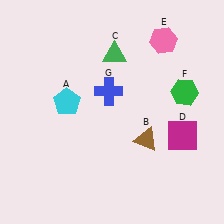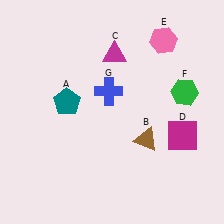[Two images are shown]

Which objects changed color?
A changed from cyan to teal. C changed from green to magenta.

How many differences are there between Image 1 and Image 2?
There are 2 differences between the two images.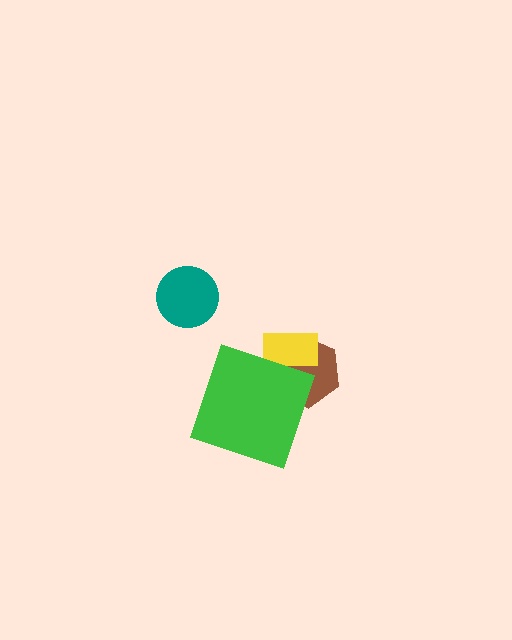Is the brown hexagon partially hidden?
Yes, it is partially covered by another shape.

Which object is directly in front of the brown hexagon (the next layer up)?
The yellow rectangle is directly in front of the brown hexagon.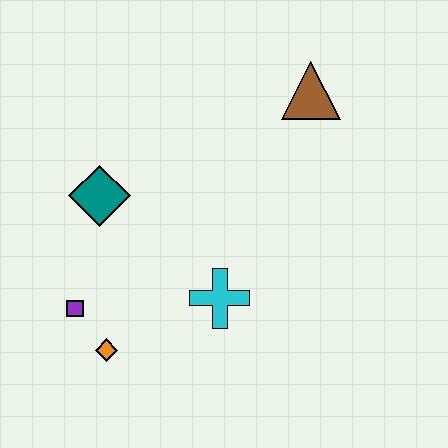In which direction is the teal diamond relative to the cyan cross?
The teal diamond is to the left of the cyan cross.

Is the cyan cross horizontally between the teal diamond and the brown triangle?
Yes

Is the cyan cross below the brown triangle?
Yes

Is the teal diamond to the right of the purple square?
Yes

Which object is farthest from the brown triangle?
The orange diamond is farthest from the brown triangle.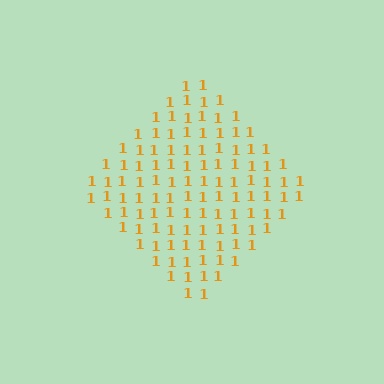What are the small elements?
The small elements are digit 1's.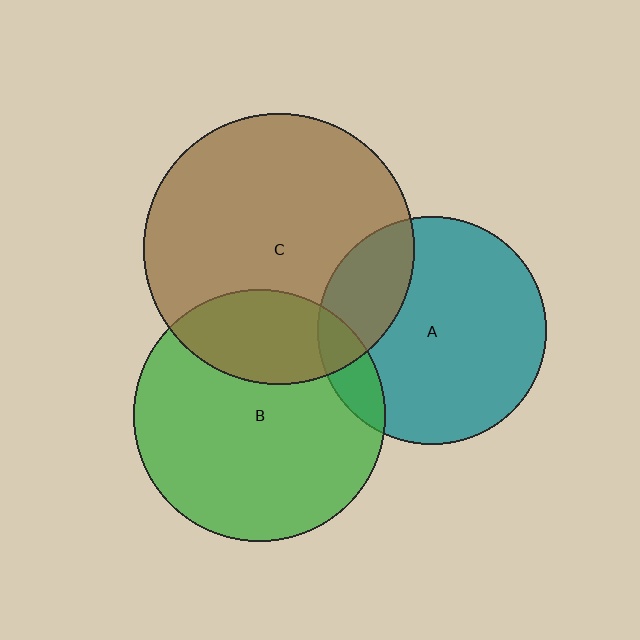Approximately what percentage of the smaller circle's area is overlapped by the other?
Approximately 25%.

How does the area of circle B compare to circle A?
Approximately 1.2 times.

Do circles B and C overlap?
Yes.